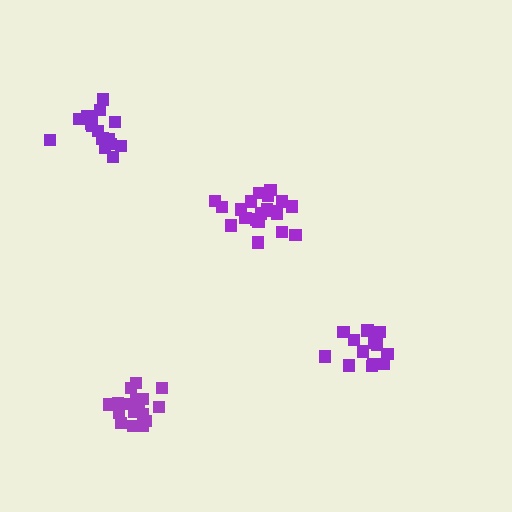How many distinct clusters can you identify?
There are 4 distinct clusters.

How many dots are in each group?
Group 1: 20 dots, Group 2: 14 dots, Group 3: 16 dots, Group 4: 18 dots (68 total).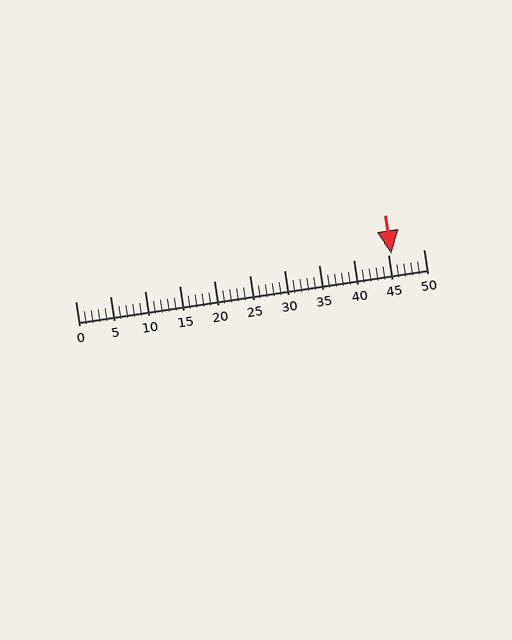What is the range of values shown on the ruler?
The ruler shows values from 0 to 50.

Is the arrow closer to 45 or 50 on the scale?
The arrow is closer to 45.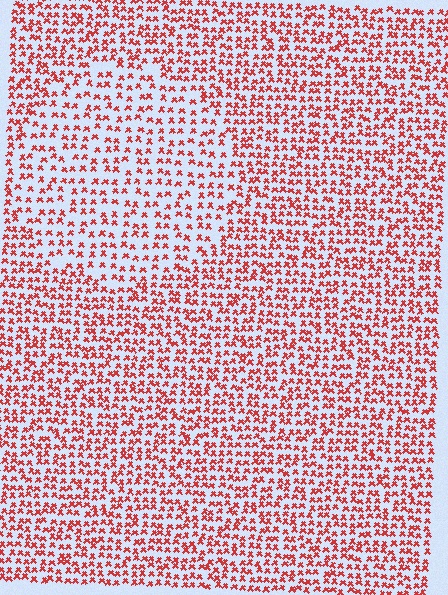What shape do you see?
I see a circle.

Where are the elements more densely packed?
The elements are more densely packed outside the circle boundary.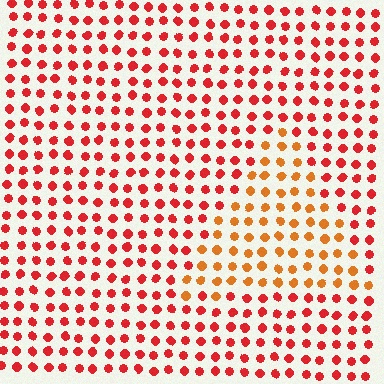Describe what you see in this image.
The image is filled with small red elements in a uniform arrangement. A triangle-shaped region is visible where the elements are tinted to a slightly different hue, forming a subtle color boundary.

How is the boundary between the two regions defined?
The boundary is defined purely by a slight shift in hue (about 31 degrees). Spacing, size, and orientation are identical on both sides.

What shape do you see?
I see a triangle.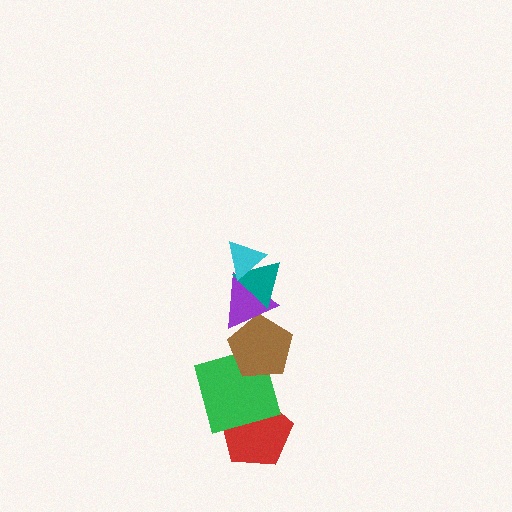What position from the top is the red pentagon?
The red pentagon is 6th from the top.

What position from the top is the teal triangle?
The teal triangle is 2nd from the top.